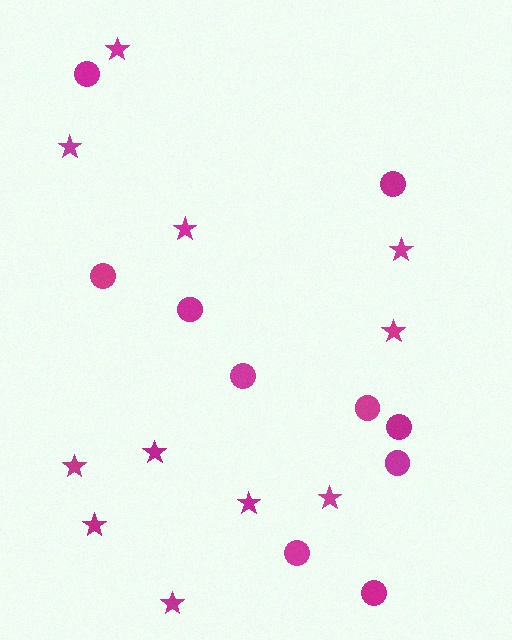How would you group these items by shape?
There are 2 groups: one group of circles (10) and one group of stars (11).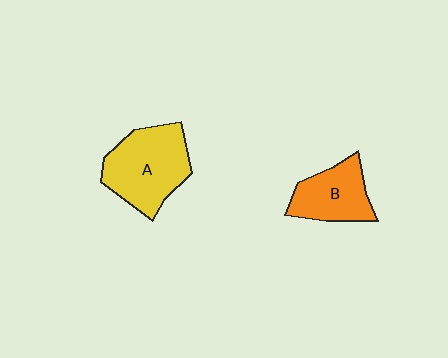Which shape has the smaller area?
Shape B (orange).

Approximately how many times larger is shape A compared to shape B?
Approximately 1.5 times.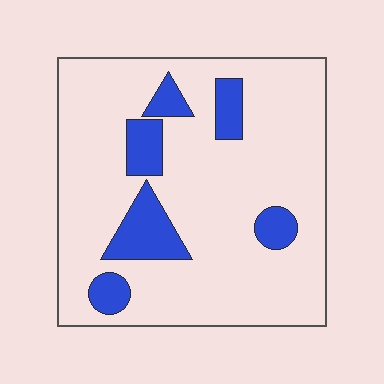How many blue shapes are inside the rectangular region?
6.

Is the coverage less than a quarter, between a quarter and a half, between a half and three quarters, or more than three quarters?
Less than a quarter.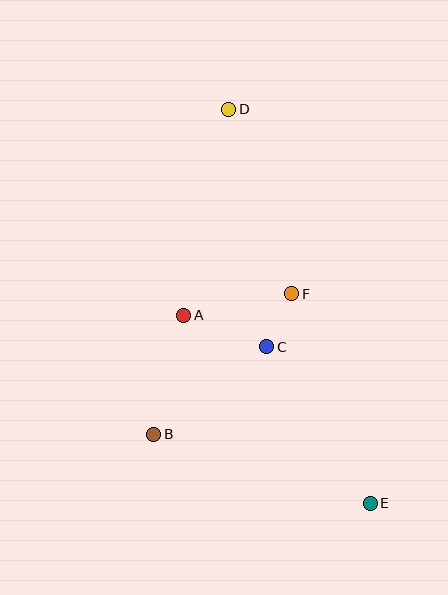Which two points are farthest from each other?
Points D and E are farthest from each other.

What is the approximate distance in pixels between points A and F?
The distance between A and F is approximately 110 pixels.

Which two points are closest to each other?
Points C and F are closest to each other.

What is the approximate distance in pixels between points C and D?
The distance between C and D is approximately 241 pixels.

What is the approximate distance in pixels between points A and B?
The distance between A and B is approximately 123 pixels.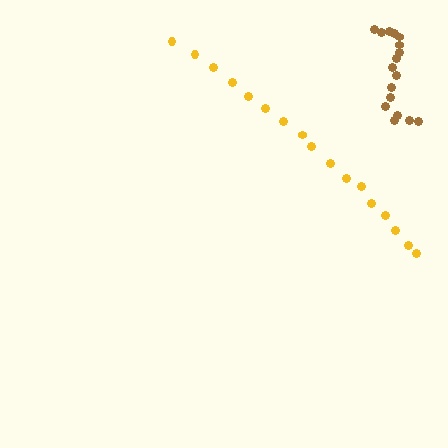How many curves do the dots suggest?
There are 2 distinct paths.